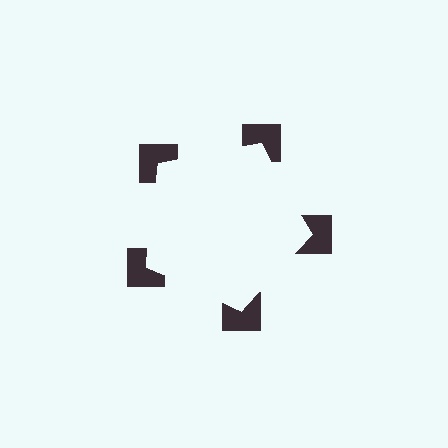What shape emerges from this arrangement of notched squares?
An illusory pentagon — its edges are inferred from the aligned wedge cuts in the notched squares, not physically drawn.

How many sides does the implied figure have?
5 sides.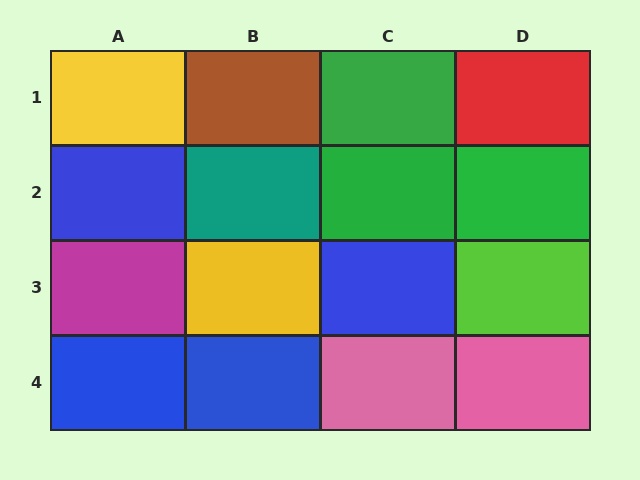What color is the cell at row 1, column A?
Yellow.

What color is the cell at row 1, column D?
Red.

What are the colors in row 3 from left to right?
Magenta, yellow, blue, lime.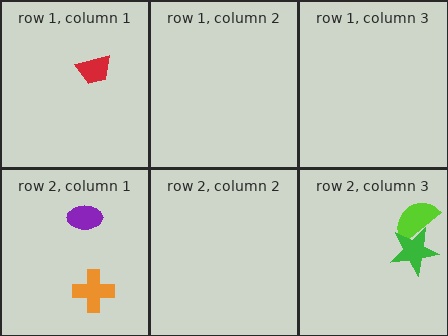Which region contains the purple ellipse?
The row 2, column 1 region.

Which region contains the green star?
The row 2, column 3 region.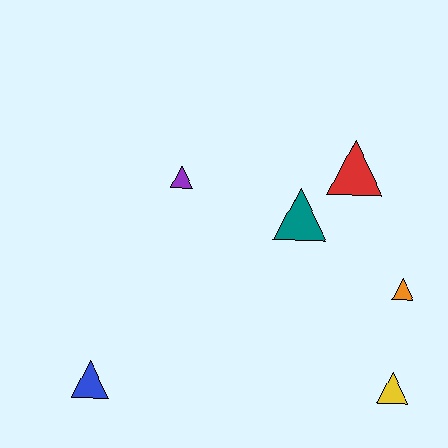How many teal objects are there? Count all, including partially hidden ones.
There is 1 teal object.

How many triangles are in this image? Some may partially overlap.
There are 6 triangles.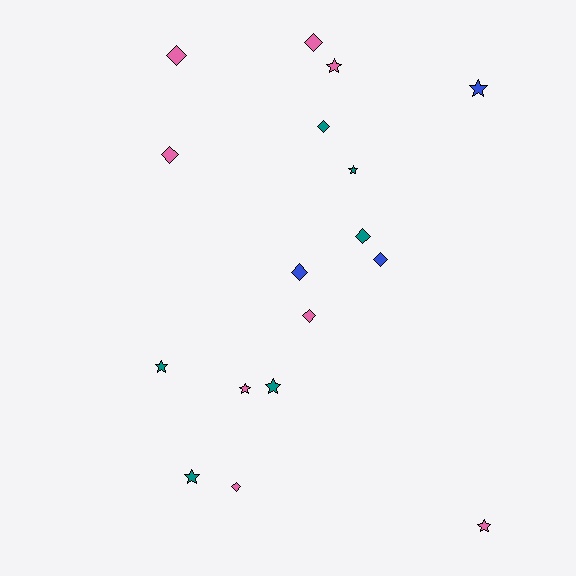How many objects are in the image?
There are 17 objects.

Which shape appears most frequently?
Diamond, with 9 objects.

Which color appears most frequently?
Pink, with 8 objects.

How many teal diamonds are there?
There are 2 teal diamonds.